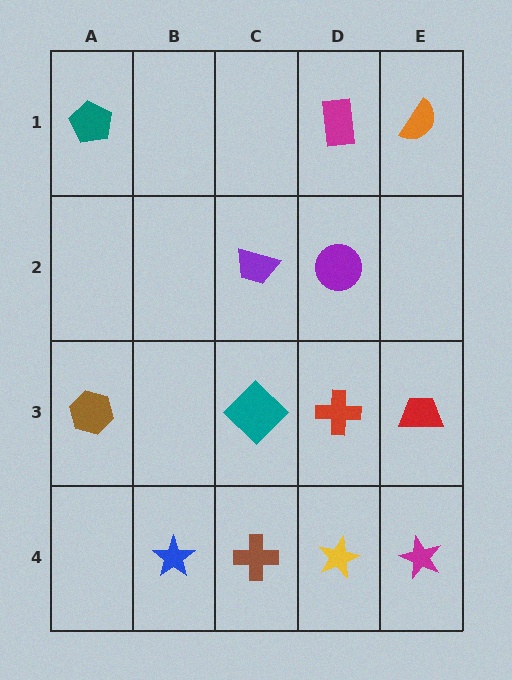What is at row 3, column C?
A teal diamond.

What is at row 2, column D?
A purple circle.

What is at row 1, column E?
An orange semicircle.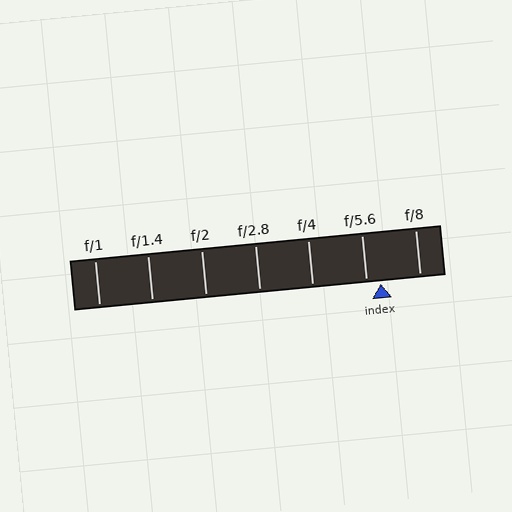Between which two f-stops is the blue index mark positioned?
The index mark is between f/5.6 and f/8.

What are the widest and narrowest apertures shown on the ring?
The widest aperture shown is f/1 and the narrowest is f/8.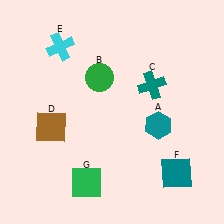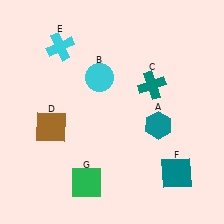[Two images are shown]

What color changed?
The circle (B) changed from green in Image 1 to cyan in Image 2.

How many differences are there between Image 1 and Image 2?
There is 1 difference between the two images.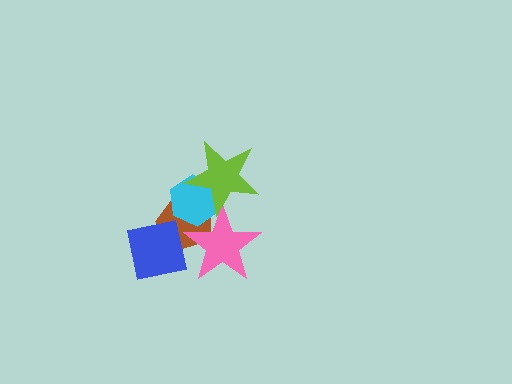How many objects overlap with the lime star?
3 objects overlap with the lime star.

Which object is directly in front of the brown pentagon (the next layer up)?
The blue square is directly in front of the brown pentagon.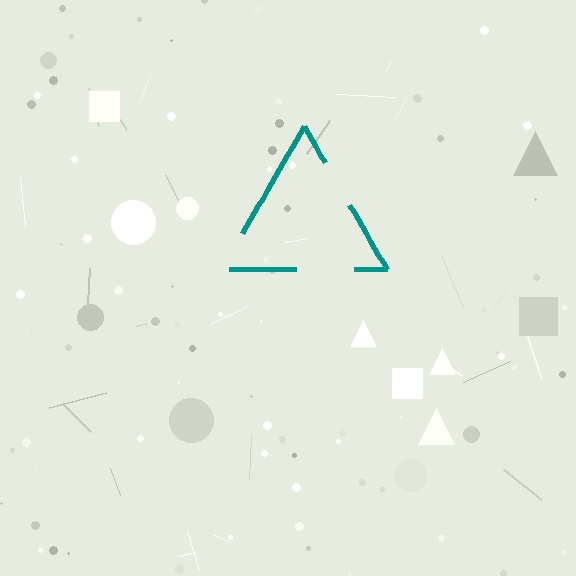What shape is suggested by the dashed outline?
The dashed outline suggests a triangle.